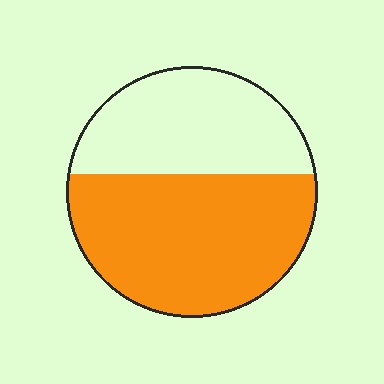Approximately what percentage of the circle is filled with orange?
Approximately 60%.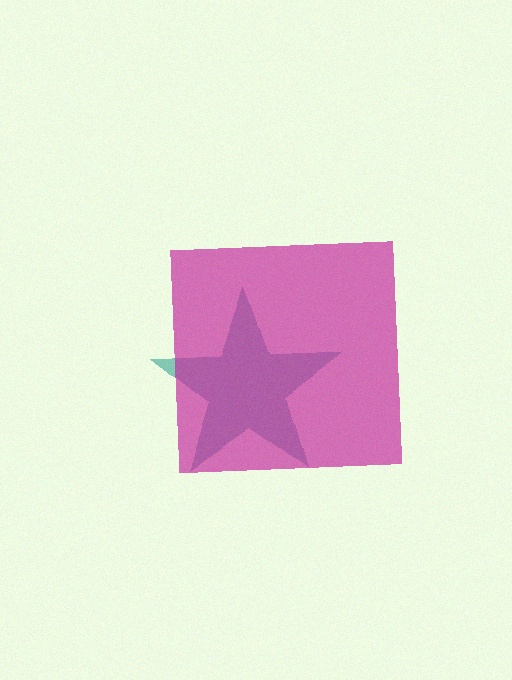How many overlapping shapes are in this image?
There are 2 overlapping shapes in the image.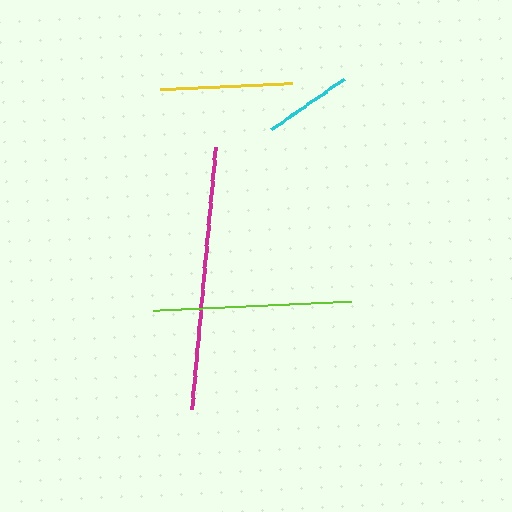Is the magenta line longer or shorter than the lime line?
The magenta line is longer than the lime line.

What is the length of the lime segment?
The lime segment is approximately 198 pixels long.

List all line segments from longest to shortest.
From longest to shortest: magenta, lime, yellow, cyan.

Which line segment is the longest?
The magenta line is the longest at approximately 264 pixels.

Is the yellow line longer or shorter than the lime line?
The lime line is longer than the yellow line.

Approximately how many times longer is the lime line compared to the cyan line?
The lime line is approximately 2.3 times the length of the cyan line.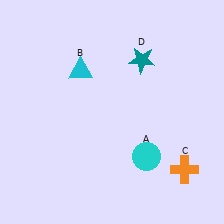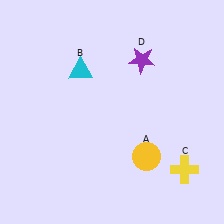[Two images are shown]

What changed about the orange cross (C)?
In Image 1, C is orange. In Image 2, it changed to yellow.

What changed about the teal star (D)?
In Image 1, D is teal. In Image 2, it changed to purple.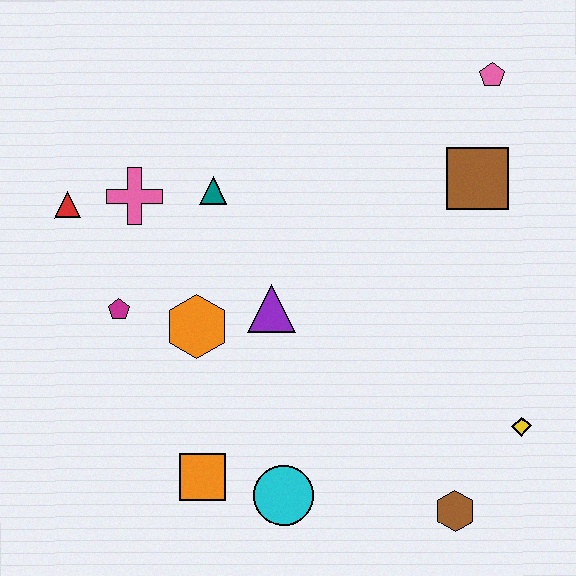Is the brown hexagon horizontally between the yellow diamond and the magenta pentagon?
Yes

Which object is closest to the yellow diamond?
The brown hexagon is closest to the yellow diamond.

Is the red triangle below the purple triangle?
No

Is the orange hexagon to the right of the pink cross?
Yes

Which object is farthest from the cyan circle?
The pink pentagon is farthest from the cyan circle.